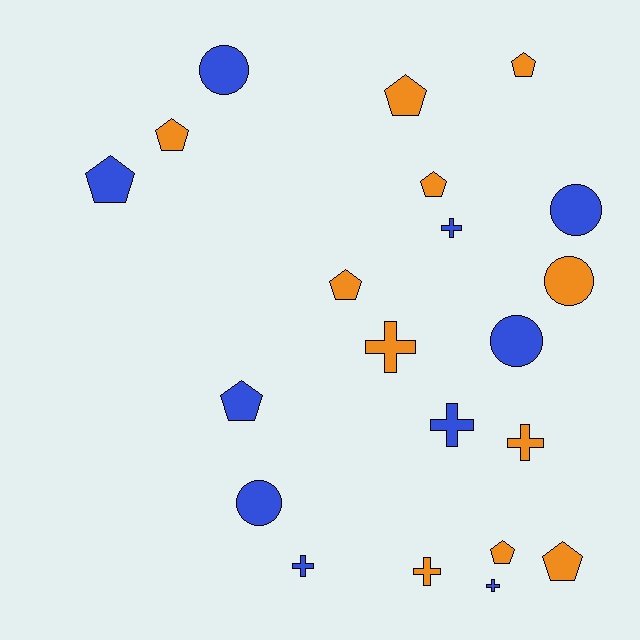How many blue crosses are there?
There are 4 blue crosses.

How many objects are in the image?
There are 21 objects.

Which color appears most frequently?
Orange, with 11 objects.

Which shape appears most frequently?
Pentagon, with 9 objects.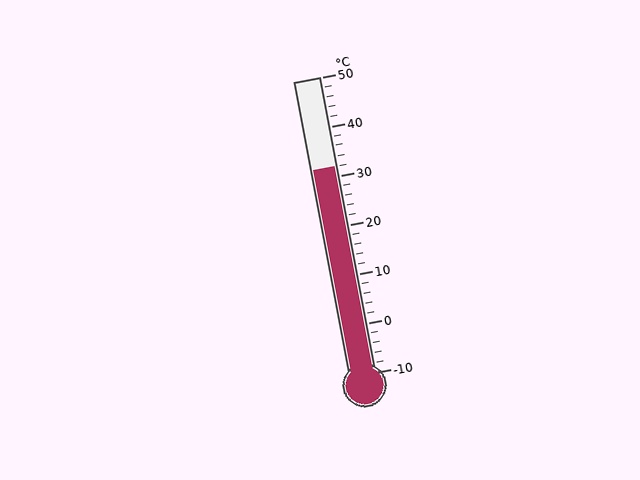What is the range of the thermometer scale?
The thermometer scale ranges from -10°C to 50°C.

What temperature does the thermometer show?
The thermometer shows approximately 32°C.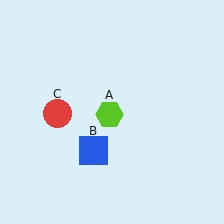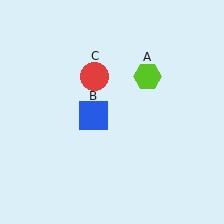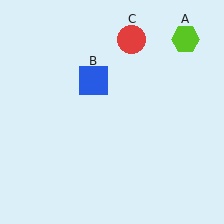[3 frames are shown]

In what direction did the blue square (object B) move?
The blue square (object B) moved up.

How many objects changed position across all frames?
3 objects changed position: lime hexagon (object A), blue square (object B), red circle (object C).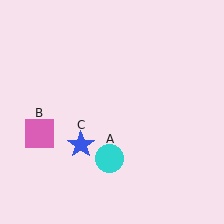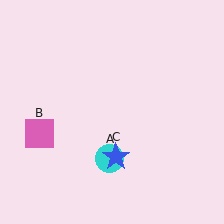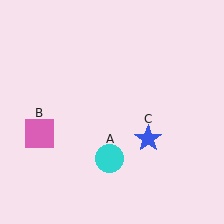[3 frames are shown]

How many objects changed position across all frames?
1 object changed position: blue star (object C).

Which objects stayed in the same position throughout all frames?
Cyan circle (object A) and pink square (object B) remained stationary.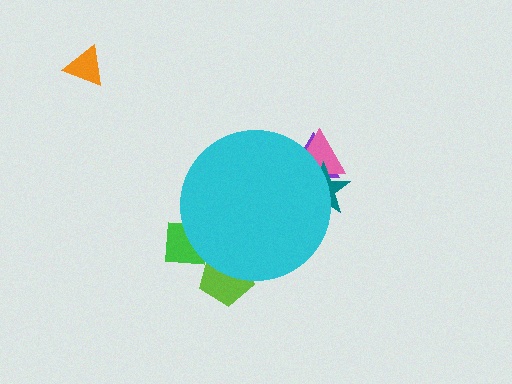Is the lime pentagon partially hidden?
Yes, the lime pentagon is partially hidden behind the cyan circle.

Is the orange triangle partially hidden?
No, the orange triangle is fully visible.